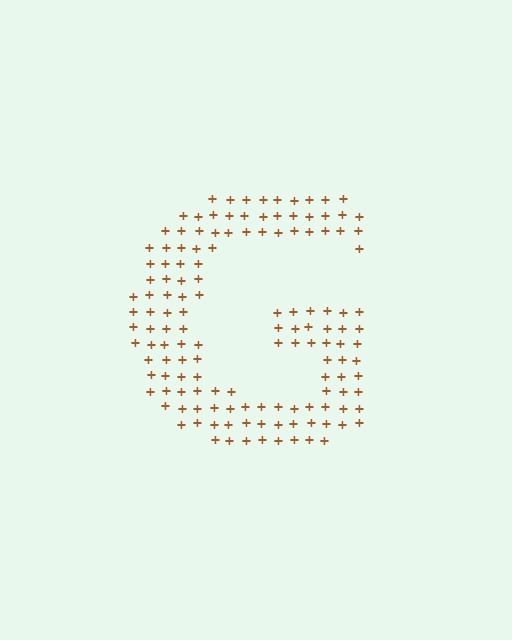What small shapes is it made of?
It is made of small plus signs.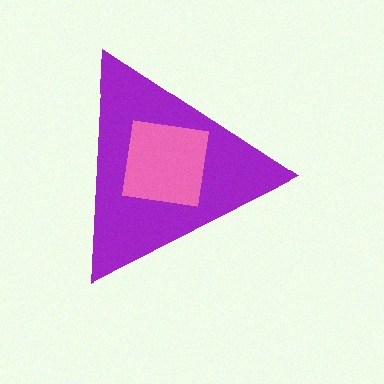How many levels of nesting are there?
2.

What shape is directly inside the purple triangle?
The pink square.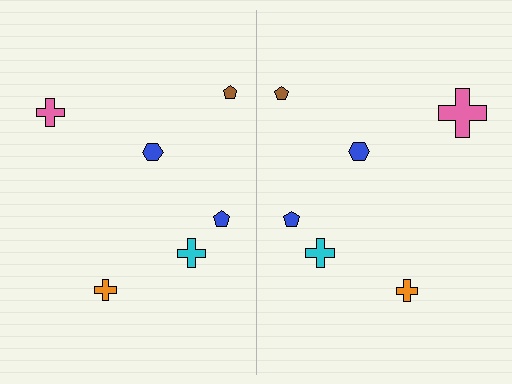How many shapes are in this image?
There are 12 shapes in this image.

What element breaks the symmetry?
The pink cross on the right side has a different size than its mirror counterpart.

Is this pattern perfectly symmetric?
No, the pattern is not perfectly symmetric. The pink cross on the right side has a different size than its mirror counterpart.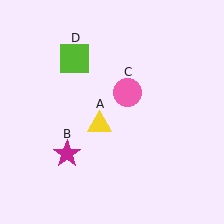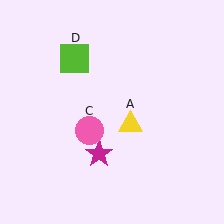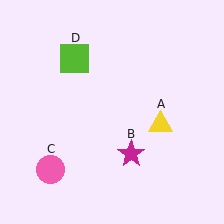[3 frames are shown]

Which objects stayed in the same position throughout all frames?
Lime square (object D) remained stationary.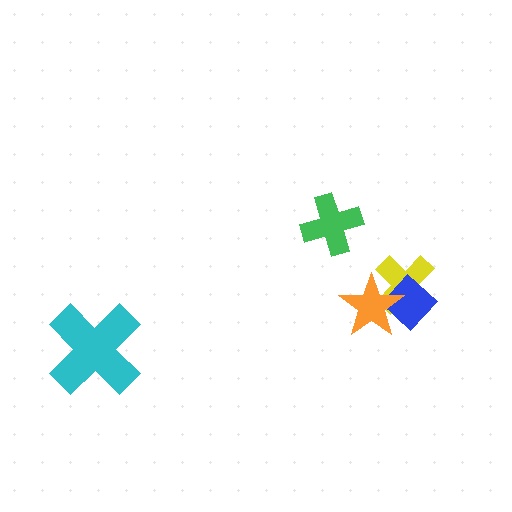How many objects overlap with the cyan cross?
0 objects overlap with the cyan cross.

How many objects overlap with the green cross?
0 objects overlap with the green cross.